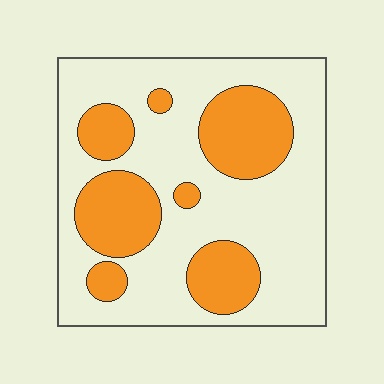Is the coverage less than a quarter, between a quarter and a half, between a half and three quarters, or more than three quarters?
Between a quarter and a half.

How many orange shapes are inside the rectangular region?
7.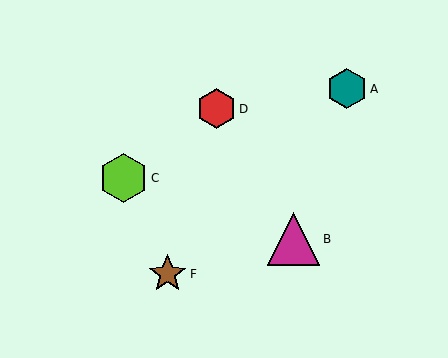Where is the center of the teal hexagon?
The center of the teal hexagon is at (347, 89).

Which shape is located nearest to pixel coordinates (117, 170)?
The lime hexagon (labeled C) at (123, 178) is nearest to that location.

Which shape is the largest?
The magenta triangle (labeled B) is the largest.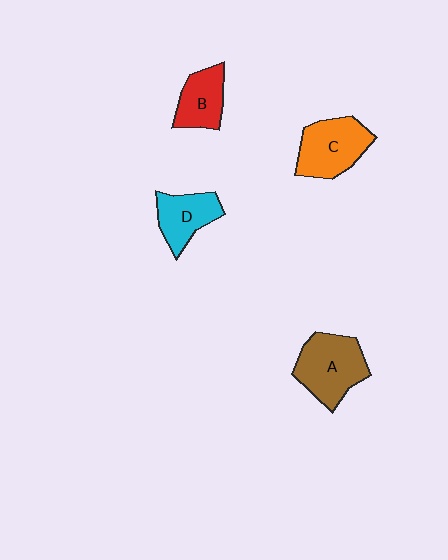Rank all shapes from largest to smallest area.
From largest to smallest: A (brown), C (orange), D (cyan), B (red).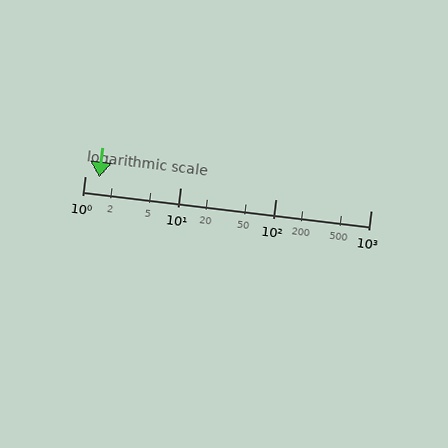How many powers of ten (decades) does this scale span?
The scale spans 3 decades, from 1 to 1000.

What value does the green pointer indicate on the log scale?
The pointer indicates approximately 1.4.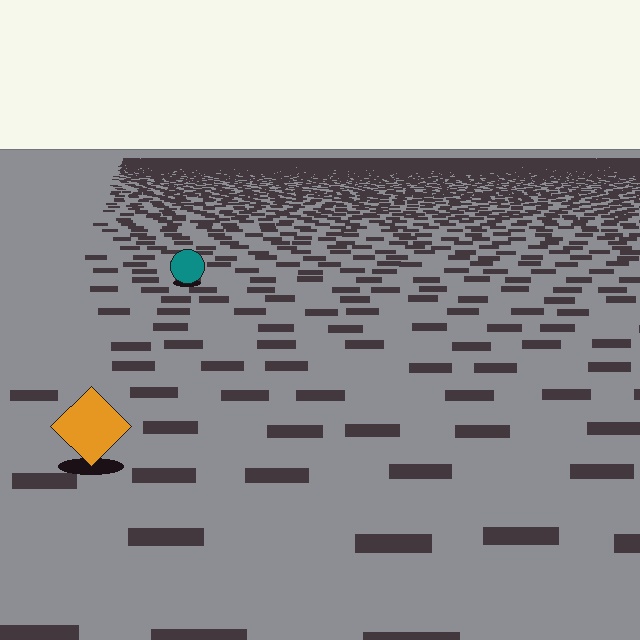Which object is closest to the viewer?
The orange diamond is closest. The texture marks near it are larger and more spread out.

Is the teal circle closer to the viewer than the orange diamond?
No. The orange diamond is closer — you can tell from the texture gradient: the ground texture is coarser near it.